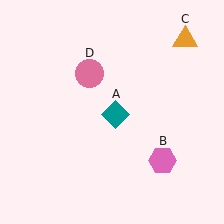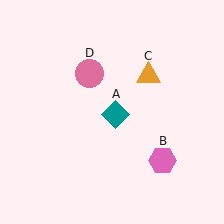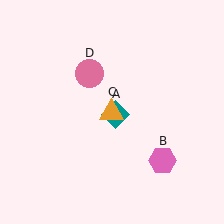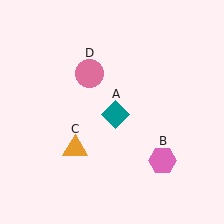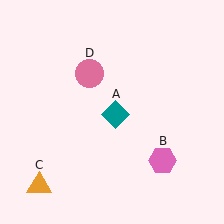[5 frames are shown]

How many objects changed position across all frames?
1 object changed position: orange triangle (object C).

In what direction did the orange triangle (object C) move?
The orange triangle (object C) moved down and to the left.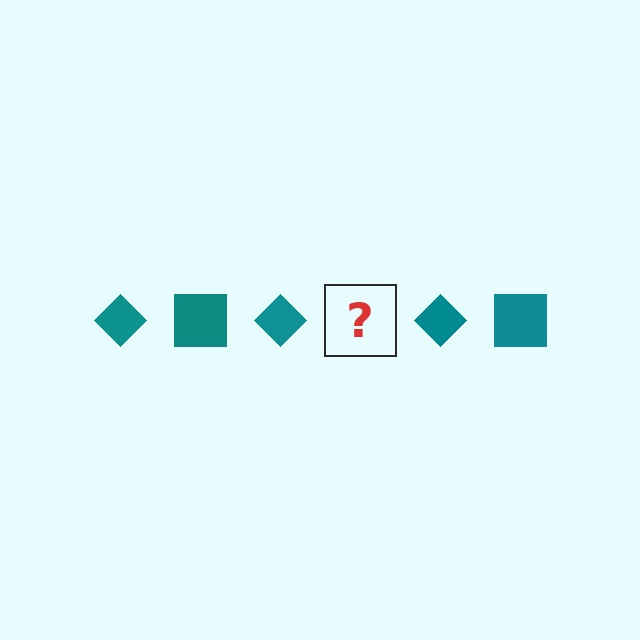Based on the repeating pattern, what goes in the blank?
The blank should be a teal square.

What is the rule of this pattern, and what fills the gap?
The rule is that the pattern cycles through diamond, square shapes in teal. The gap should be filled with a teal square.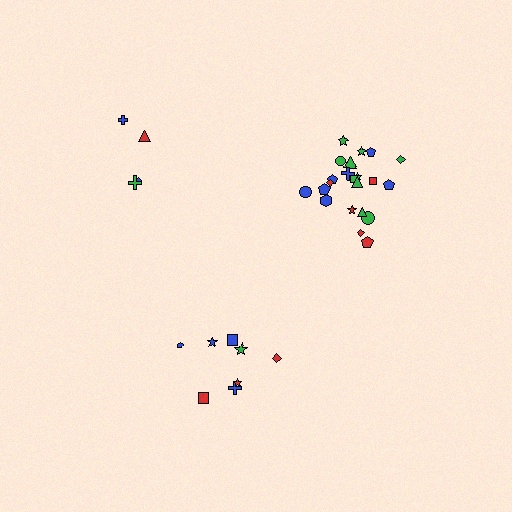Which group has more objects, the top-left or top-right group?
The top-right group.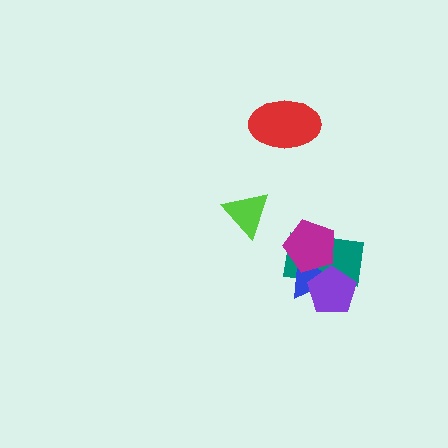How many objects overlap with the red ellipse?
0 objects overlap with the red ellipse.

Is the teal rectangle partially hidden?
Yes, it is partially covered by another shape.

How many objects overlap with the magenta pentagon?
2 objects overlap with the magenta pentagon.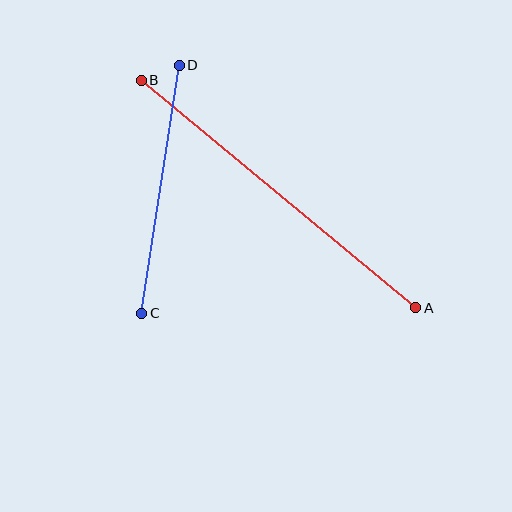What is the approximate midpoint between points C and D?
The midpoint is at approximately (161, 189) pixels.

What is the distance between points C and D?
The distance is approximately 251 pixels.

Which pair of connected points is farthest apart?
Points A and B are farthest apart.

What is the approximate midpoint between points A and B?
The midpoint is at approximately (279, 194) pixels.